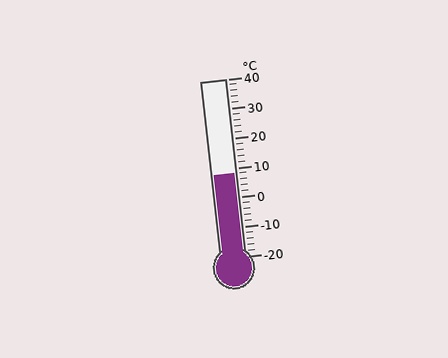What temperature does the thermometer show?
The thermometer shows approximately 8°C.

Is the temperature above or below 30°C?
The temperature is below 30°C.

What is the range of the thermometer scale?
The thermometer scale ranges from -20°C to 40°C.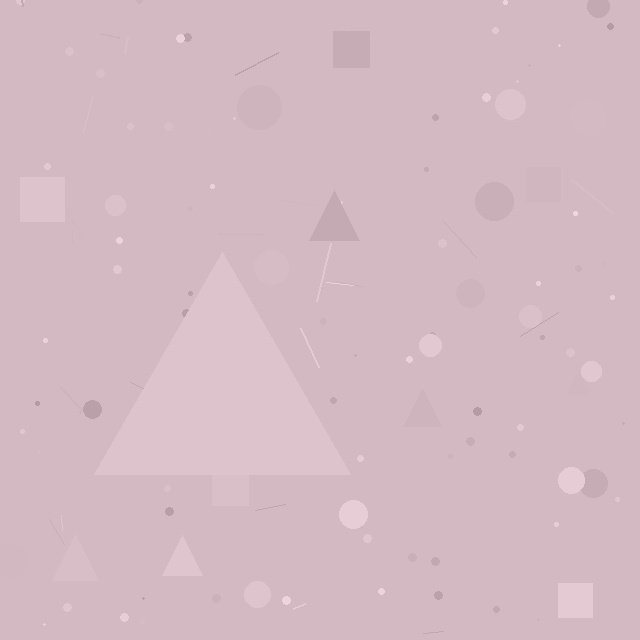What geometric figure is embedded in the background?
A triangle is embedded in the background.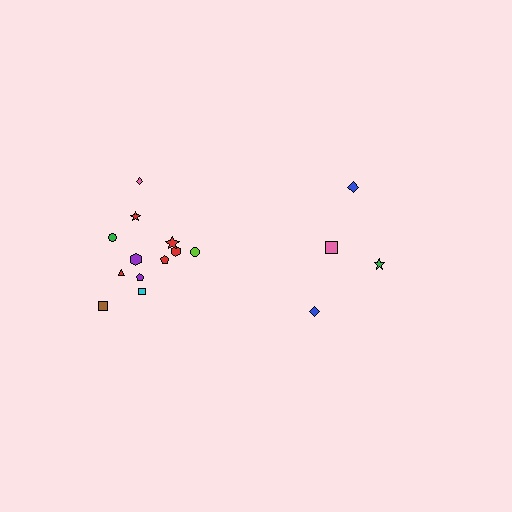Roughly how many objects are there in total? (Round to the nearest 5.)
Roughly 15 objects in total.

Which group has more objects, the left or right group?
The left group.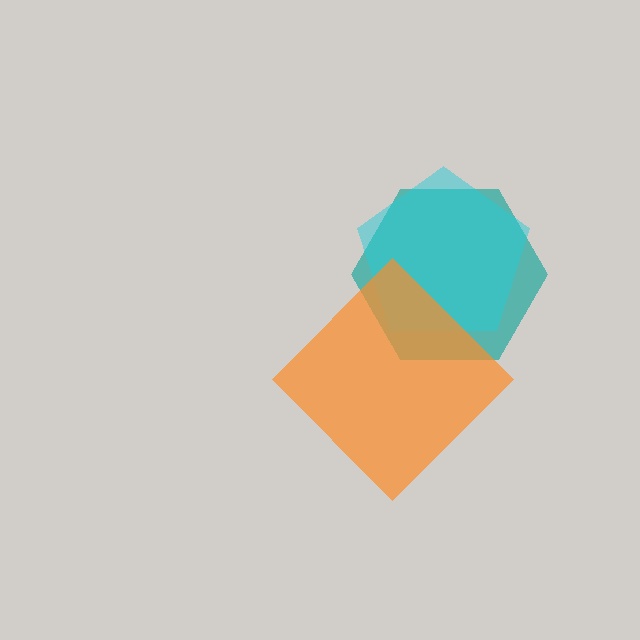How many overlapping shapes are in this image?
There are 3 overlapping shapes in the image.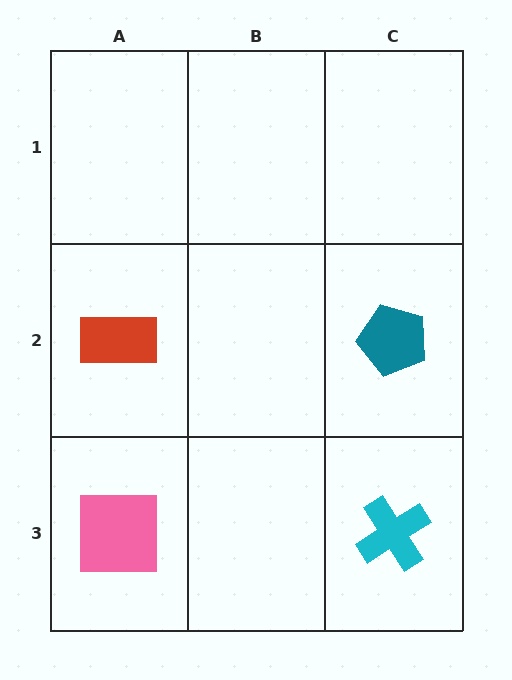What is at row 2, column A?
A red rectangle.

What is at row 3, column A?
A pink square.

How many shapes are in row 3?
2 shapes.